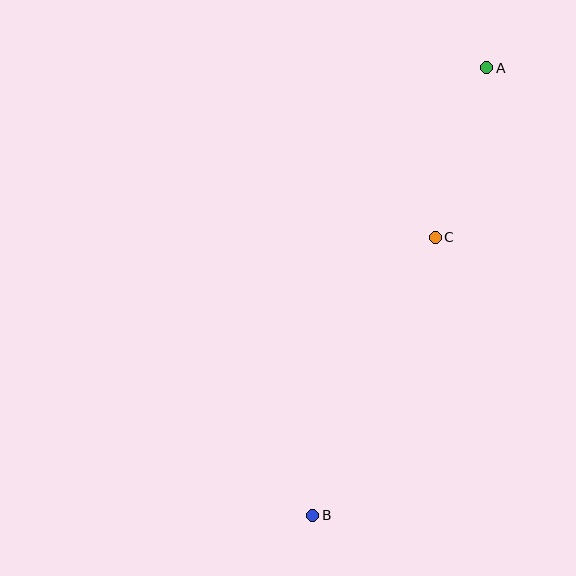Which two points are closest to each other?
Points A and C are closest to each other.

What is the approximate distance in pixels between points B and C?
The distance between B and C is approximately 304 pixels.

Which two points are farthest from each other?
Points A and B are farthest from each other.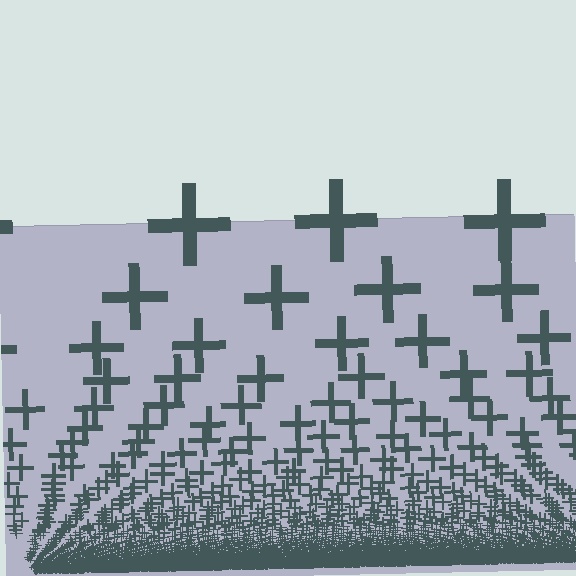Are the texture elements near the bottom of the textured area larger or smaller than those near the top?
Smaller. The gradient is inverted — elements near the bottom are smaller and denser.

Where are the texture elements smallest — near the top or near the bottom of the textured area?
Near the bottom.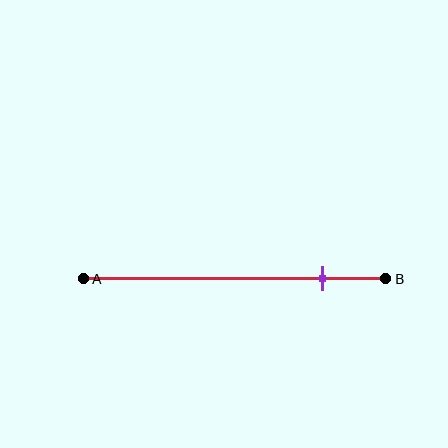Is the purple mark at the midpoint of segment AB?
No, the mark is at about 80% from A, not at the 50% midpoint.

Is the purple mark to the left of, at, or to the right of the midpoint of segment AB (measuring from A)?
The purple mark is to the right of the midpoint of segment AB.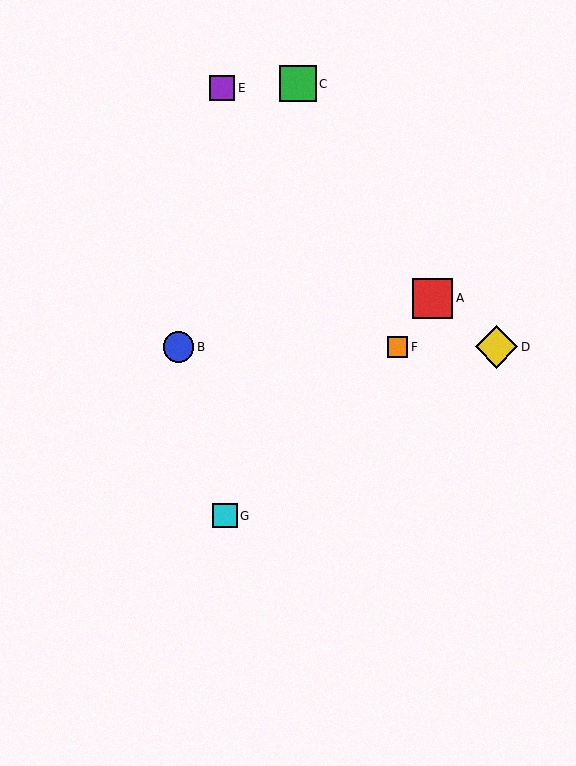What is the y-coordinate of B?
Object B is at y≈347.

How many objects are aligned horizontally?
3 objects (B, D, F) are aligned horizontally.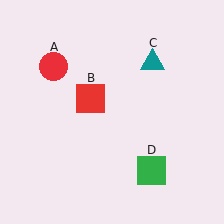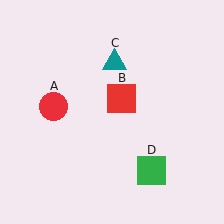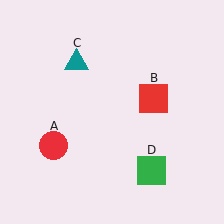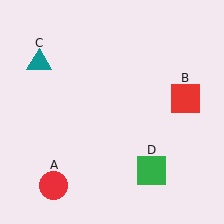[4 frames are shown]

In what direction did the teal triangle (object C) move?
The teal triangle (object C) moved left.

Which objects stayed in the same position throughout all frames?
Green square (object D) remained stationary.